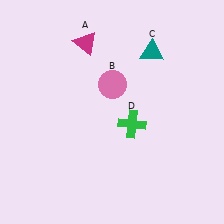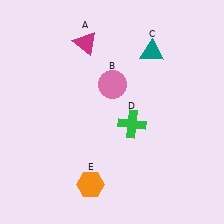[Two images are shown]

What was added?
An orange hexagon (E) was added in Image 2.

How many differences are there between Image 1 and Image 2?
There is 1 difference between the two images.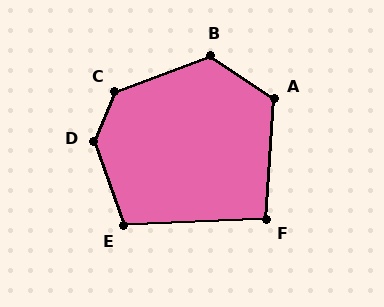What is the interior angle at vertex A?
Approximately 120 degrees (obtuse).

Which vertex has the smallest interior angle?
F, at approximately 97 degrees.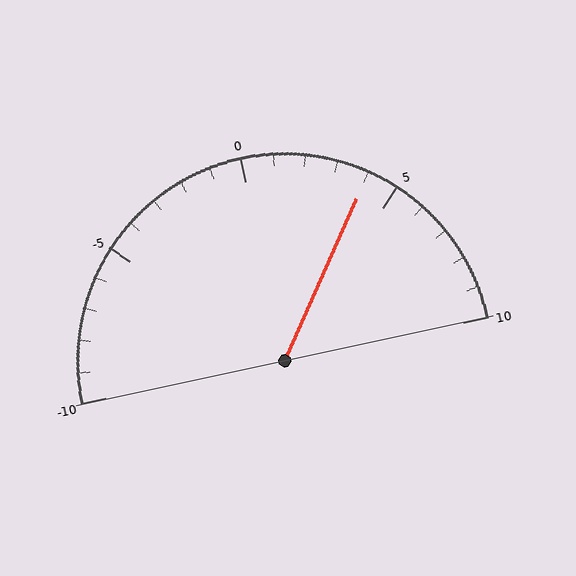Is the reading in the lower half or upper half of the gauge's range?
The reading is in the upper half of the range (-10 to 10).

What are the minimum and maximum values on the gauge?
The gauge ranges from -10 to 10.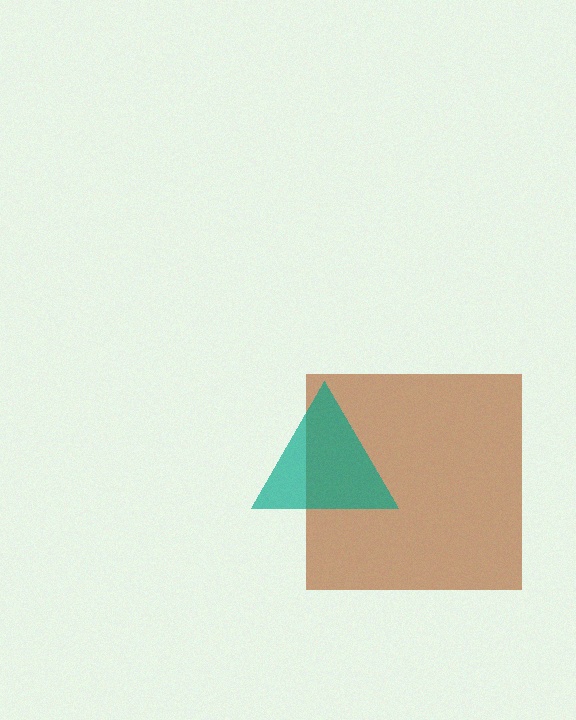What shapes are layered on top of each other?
The layered shapes are: a brown square, a teal triangle.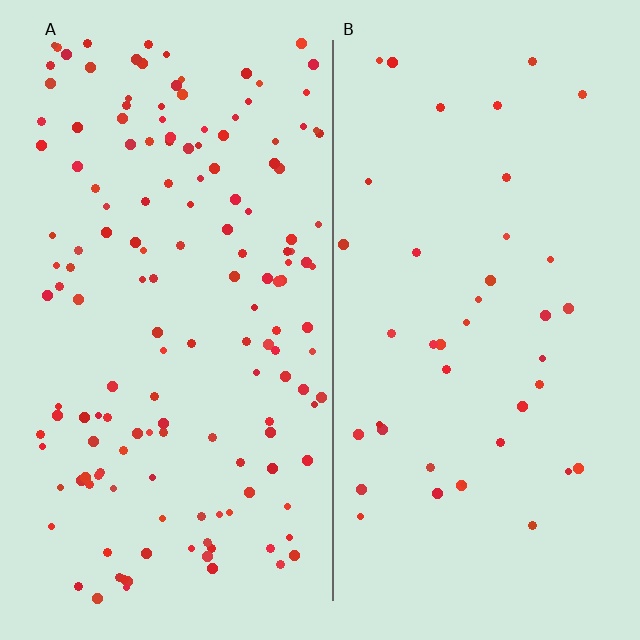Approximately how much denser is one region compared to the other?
Approximately 3.6× — region A over region B.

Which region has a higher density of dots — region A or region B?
A (the left).